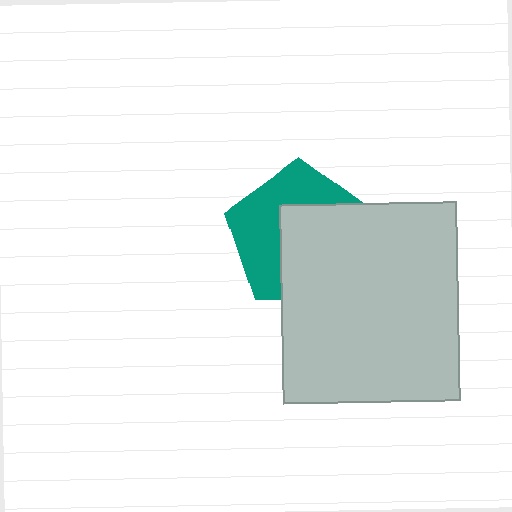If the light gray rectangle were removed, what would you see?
You would see the complete teal pentagon.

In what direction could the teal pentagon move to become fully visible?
The teal pentagon could move toward the upper-left. That would shift it out from behind the light gray rectangle entirely.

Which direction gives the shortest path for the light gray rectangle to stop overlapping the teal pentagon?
Moving toward the lower-right gives the shortest separation.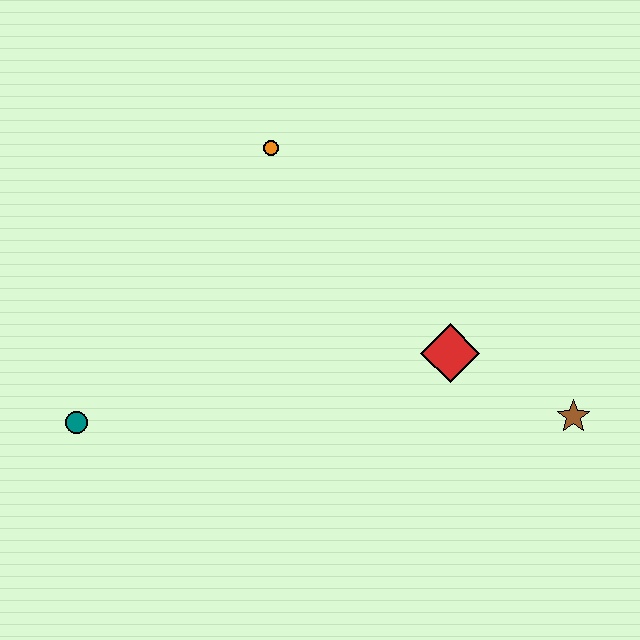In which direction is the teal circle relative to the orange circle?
The teal circle is below the orange circle.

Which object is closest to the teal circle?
The orange circle is closest to the teal circle.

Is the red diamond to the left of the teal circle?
No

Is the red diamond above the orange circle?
No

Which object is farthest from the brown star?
The teal circle is farthest from the brown star.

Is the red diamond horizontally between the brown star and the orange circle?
Yes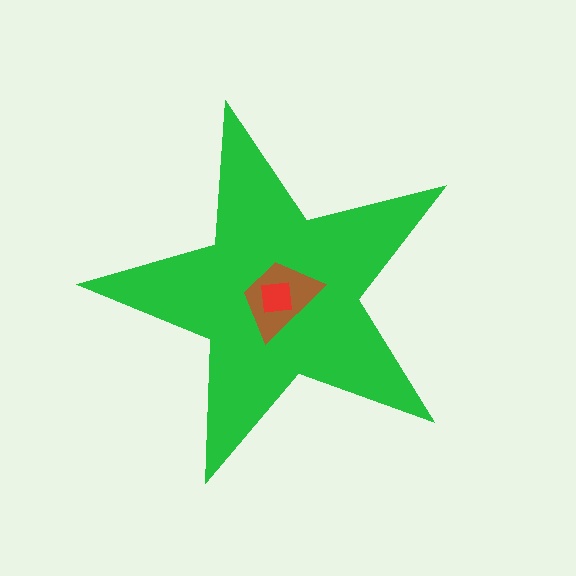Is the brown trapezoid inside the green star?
Yes.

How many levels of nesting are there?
3.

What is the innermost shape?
The red square.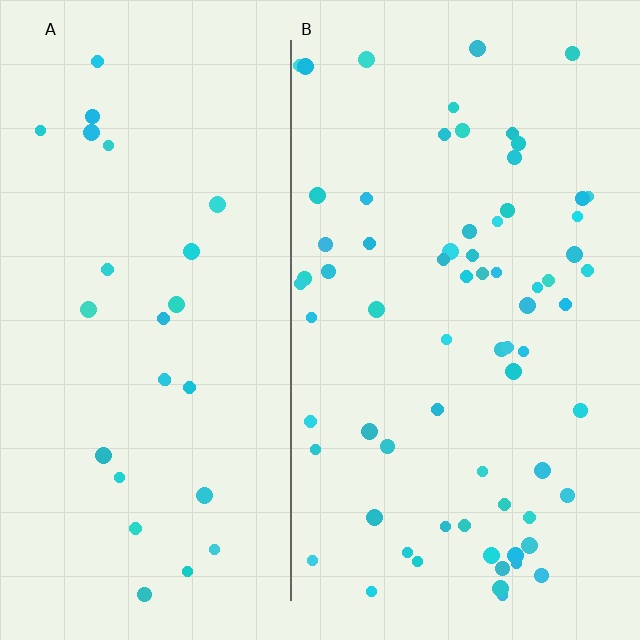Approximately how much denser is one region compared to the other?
Approximately 2.7× — region B over region A.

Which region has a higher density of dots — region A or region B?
B (the right).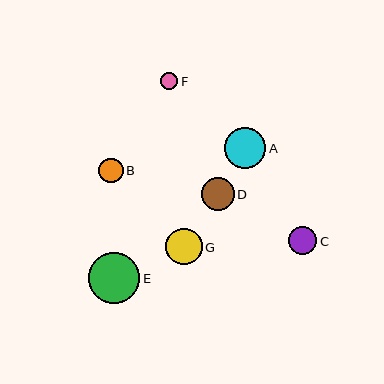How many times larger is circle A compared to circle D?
Circle A is approximately 1.3 times the size of circle D.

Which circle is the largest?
Circle E is the largest with a size of approximately 51 pixels.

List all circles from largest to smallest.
From largest to smallest: E, A, G, D, C, B, F.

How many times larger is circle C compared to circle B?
Circle C is approximately 1.2 times the size of circle B.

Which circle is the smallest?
Circle F is the smallest with a size of approximately 17 pixels.